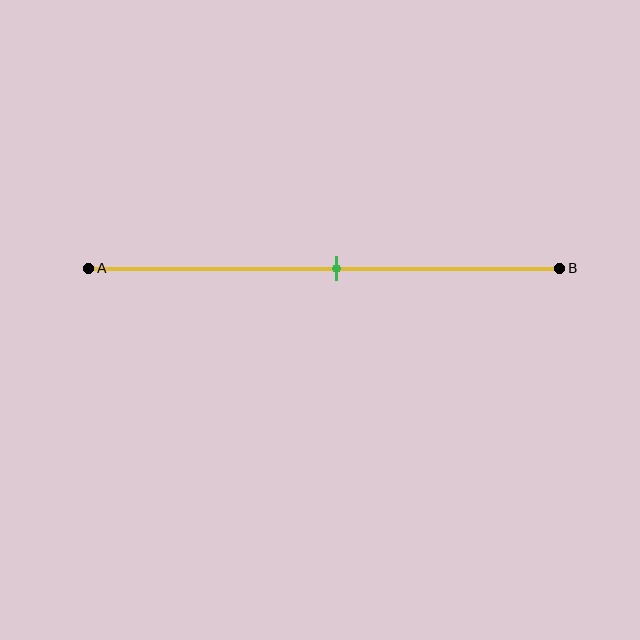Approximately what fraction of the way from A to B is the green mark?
The green mark is approximately 55% of the way from A to B.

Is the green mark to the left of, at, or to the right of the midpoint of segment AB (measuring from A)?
The green mark is approximately at the midpoint of segment AB.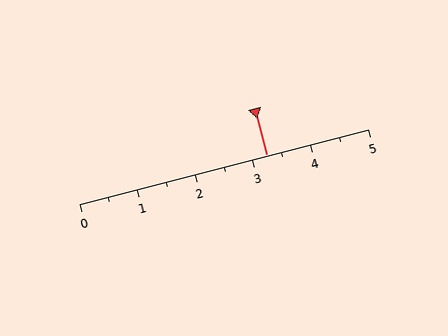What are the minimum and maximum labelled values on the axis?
The axis runs from 0 to 5.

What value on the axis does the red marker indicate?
The marker indicates approximately 3.2.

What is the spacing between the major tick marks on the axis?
The major ticks are spaced 1 apart.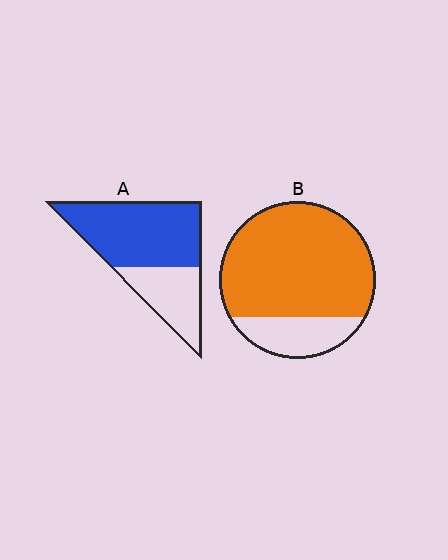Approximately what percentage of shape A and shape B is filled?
A is approximately 65% and B is approximately 80%.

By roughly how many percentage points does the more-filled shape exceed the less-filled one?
By roughly 15 percentage points (B over A).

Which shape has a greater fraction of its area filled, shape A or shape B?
Shape B.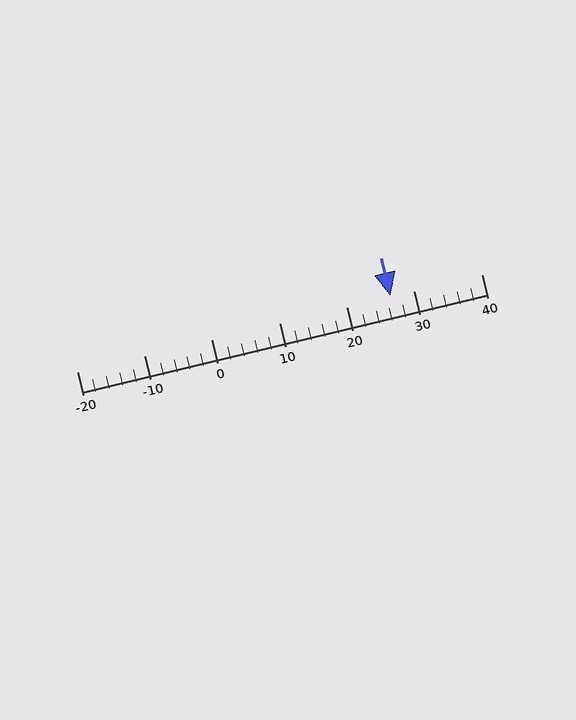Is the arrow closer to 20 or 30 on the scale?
The arrow is closer to 30.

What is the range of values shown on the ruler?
The ruler shows values from -20 to 40.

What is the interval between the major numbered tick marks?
The major tick marks are spaced 10 units apart.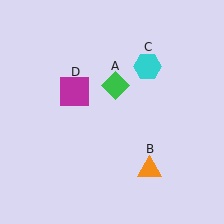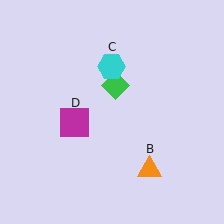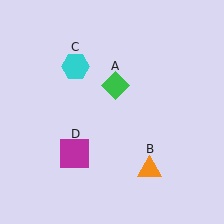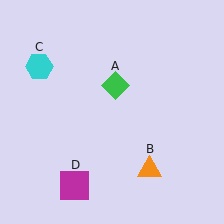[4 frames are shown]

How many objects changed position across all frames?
2 objects changed position: cyan hexagon (object C), magenta square (object D).